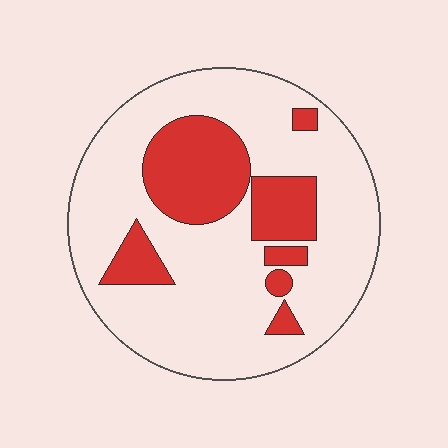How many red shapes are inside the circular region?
7.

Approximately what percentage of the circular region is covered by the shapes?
Approximately 25%.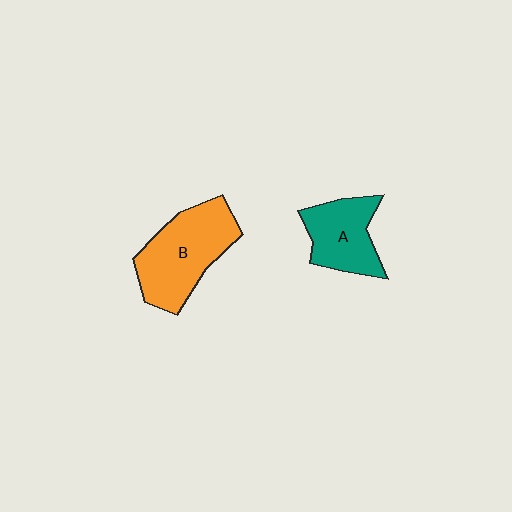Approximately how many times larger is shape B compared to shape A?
Approximately 1.5 times.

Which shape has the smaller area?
Shape A (teal).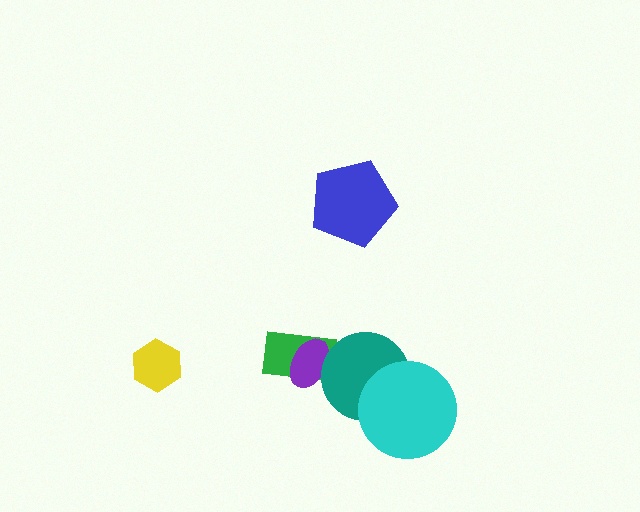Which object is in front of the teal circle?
The cyan circle is in front of the teal circle.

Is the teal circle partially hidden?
Yes, it is partially covered by another shape.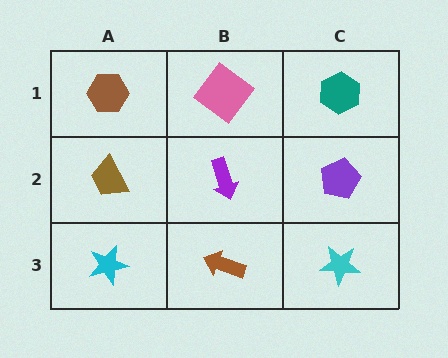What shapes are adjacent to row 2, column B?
A pink diamond (row 1, column B), a brown arrow (row 3, column B), a brown trapezoid (row 2, column A), a purple pentagon (row 2, column C).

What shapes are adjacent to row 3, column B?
A purple arrow (row 2, column B), a cyan star (row 3, column A), a cyan star (row 3, column C).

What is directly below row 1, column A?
A brown trapezoid.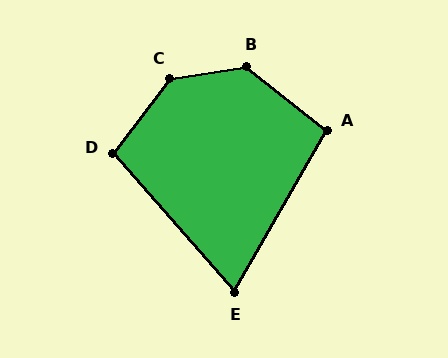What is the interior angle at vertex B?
Approximately 133 degrees (obtuse).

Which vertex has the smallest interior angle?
E, at approximately 71 degrees.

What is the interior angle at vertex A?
Approximately 98 degrees (obtuse).